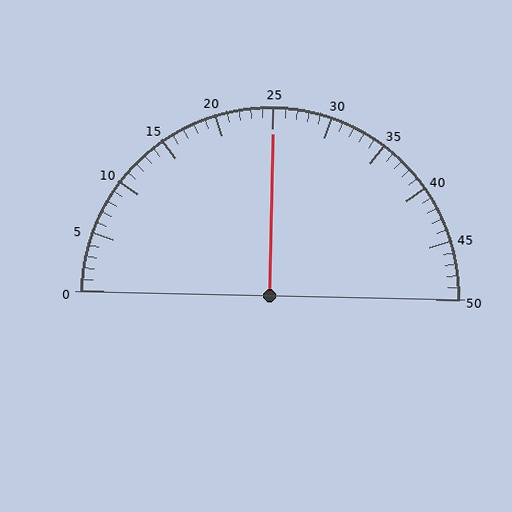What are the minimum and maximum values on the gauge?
The gauge ranges from 0 to 50.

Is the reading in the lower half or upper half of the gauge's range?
The reading is in the upper half of the range (0 to 50).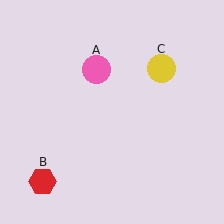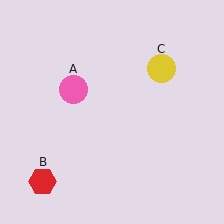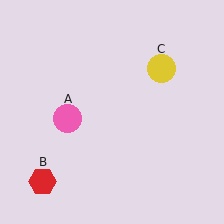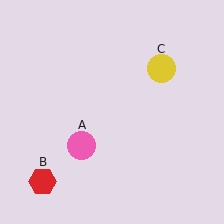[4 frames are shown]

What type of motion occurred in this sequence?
The pink circle (object A) rotated counterclockwise around the center of the scene.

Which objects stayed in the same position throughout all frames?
Red hexagon (object B) and yellow circle (object C) remained stationary.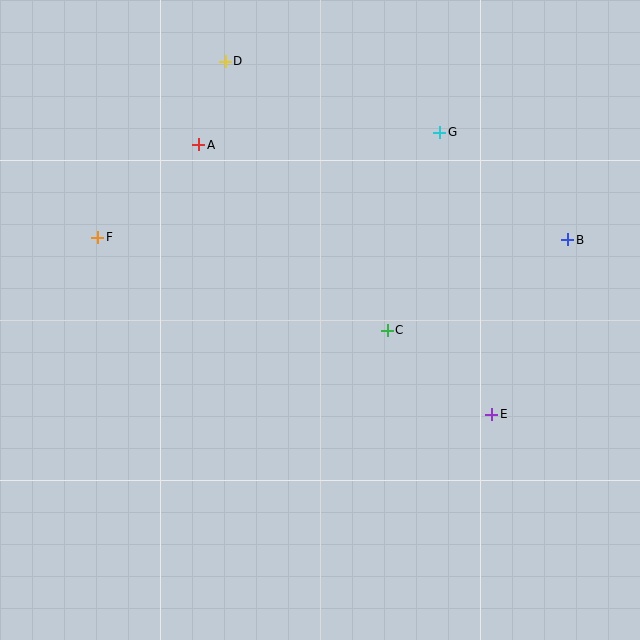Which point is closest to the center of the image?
Point C at (387, 330) is closest to the center.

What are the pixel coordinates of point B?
Point B is at (568, 240).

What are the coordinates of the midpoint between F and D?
The midpoint between F and D is at (162, 149).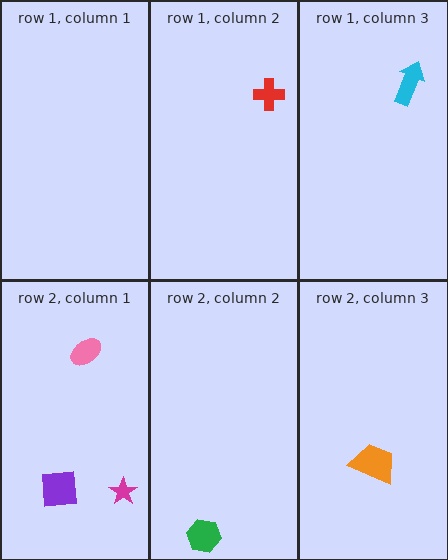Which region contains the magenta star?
The row 2, column 1 region.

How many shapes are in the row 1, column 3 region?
1.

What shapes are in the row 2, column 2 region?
The green hexagon.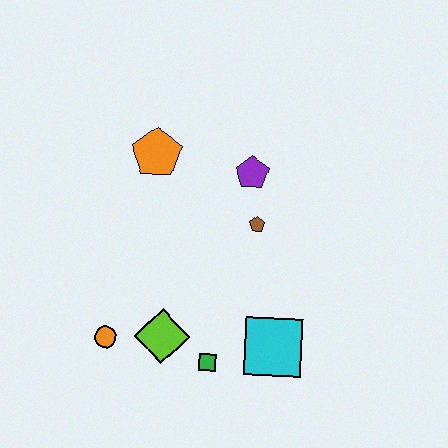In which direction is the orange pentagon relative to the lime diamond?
The orange pentagon is above the lime diamond.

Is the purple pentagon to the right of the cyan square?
No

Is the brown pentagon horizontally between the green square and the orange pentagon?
No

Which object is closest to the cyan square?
The green square is closest to the cyan square.